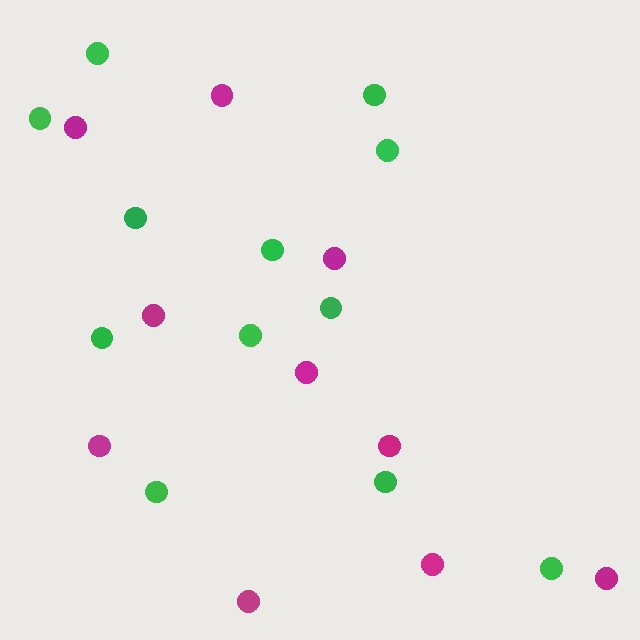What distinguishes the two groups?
There are 2 groups: one group of magenta circles (10) and one group of green circles (12).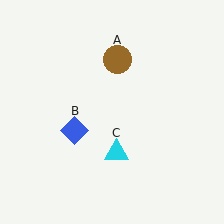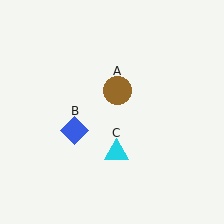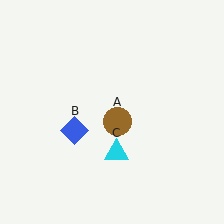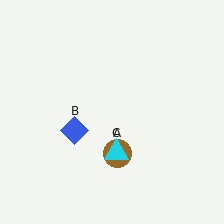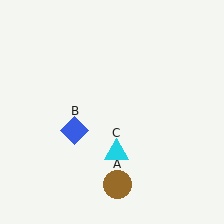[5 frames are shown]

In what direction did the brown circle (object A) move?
The brown circle (object A) moved down.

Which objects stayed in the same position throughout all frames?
Blue diamond (object B) and cyan triangle (object C) remained stationary.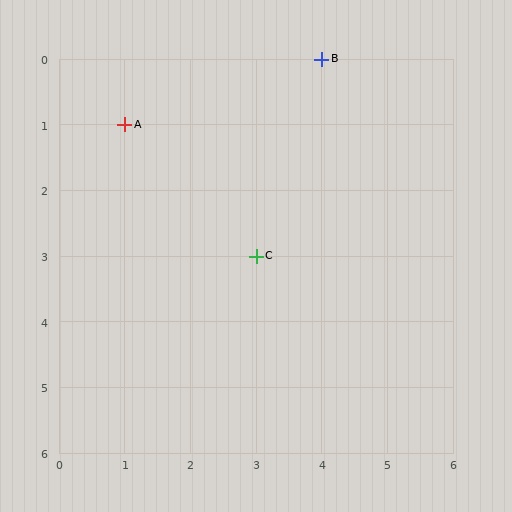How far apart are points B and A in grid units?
Points B and A are 3 columns and 1 row apart (about 3.2 grid units diagonally).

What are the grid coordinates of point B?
Point B is at grid coordinates (4, 0).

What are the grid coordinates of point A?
Point A is at grid coordinates (1, 1).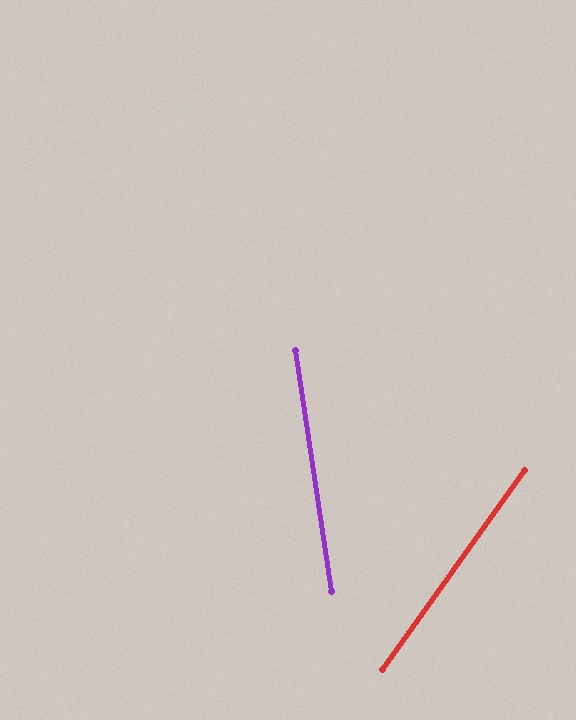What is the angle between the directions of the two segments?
Approximately 44 degrees.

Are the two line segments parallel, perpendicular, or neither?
Neither parallel nor perpendicular — they differ by about 44°.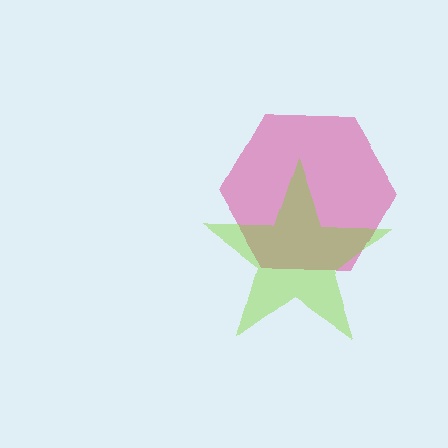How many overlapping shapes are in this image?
There are 2 overlapping shapes in the image.